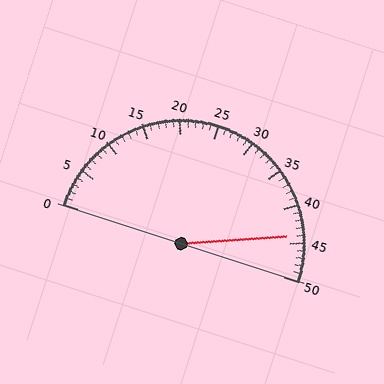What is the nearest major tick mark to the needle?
The nearest major tick mark is 45.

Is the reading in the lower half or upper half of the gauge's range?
The reading is in the upper half of the range (0 to 50).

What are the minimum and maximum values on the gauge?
The gauge ranges from 0 to 50.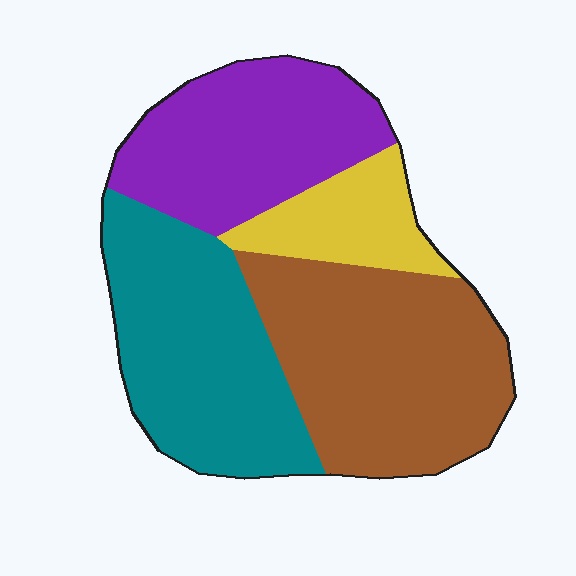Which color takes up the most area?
Brown, at roughly 35%.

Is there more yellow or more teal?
Teal.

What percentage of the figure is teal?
Teal covers about 30% of the figure.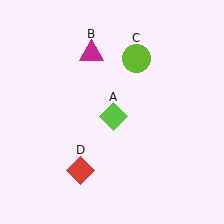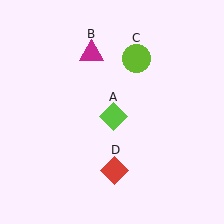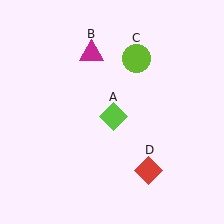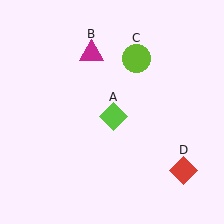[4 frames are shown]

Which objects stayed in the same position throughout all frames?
Lime diamond (object A) and magenta triangle (object B) and lime circle (object C) remained stationary.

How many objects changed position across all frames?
1 object changed position: red diamond (object D).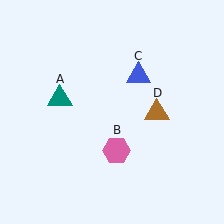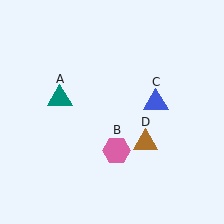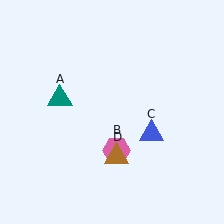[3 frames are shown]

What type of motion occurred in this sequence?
The blue triangle (object C), brown triangle (object D) rotated clockwise around the center of the scene.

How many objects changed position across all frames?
2 objects changed position: blue triangle (object C), brown triangle (object D).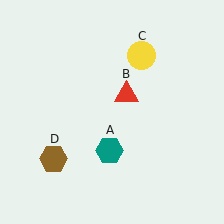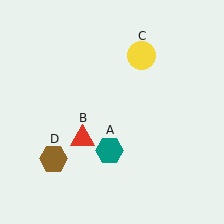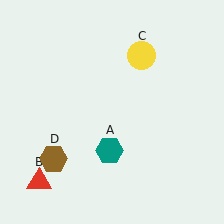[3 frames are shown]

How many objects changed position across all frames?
1 object changed position: red triangle (object B).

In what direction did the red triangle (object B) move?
The red triangle (object B) moved down and to the left.